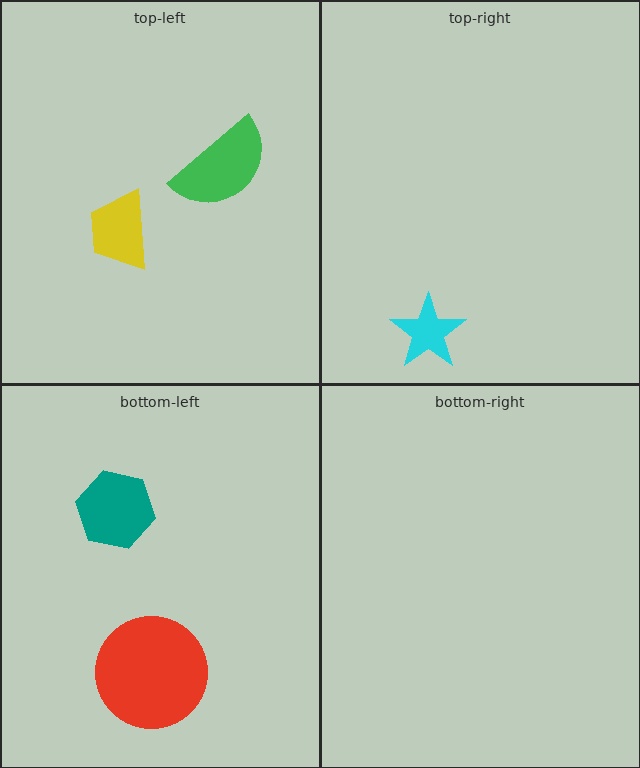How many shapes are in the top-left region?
2.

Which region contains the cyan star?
The top-right region.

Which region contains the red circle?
The bottom-left region.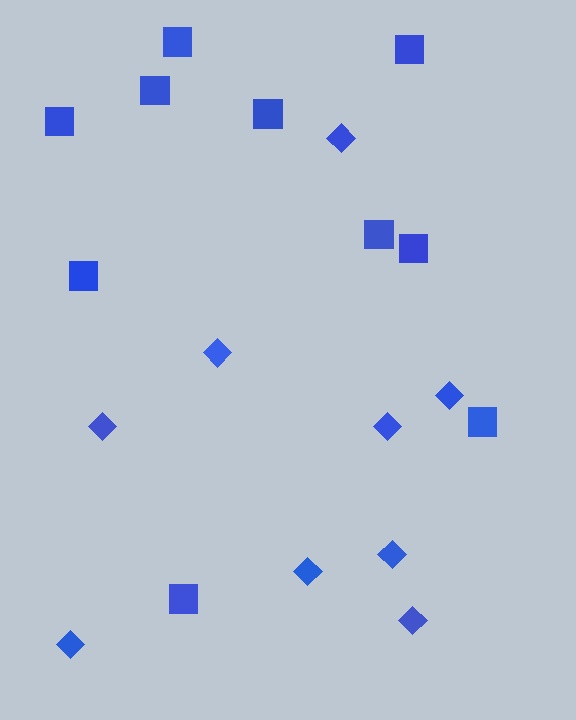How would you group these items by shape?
There are 2 groups: one group of diamonds (9) and one group of squares (10).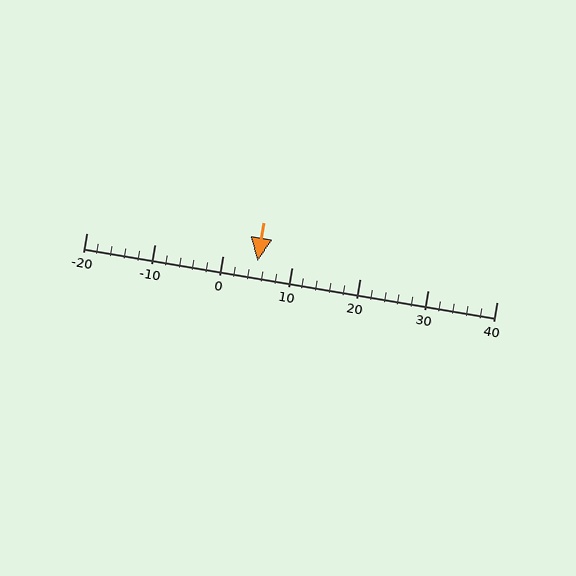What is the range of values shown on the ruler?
The ruler shows values from -20 to 40.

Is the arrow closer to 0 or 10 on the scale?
The arrow is closer to 10.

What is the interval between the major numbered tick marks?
The major tick marks are spaced 10 units apart.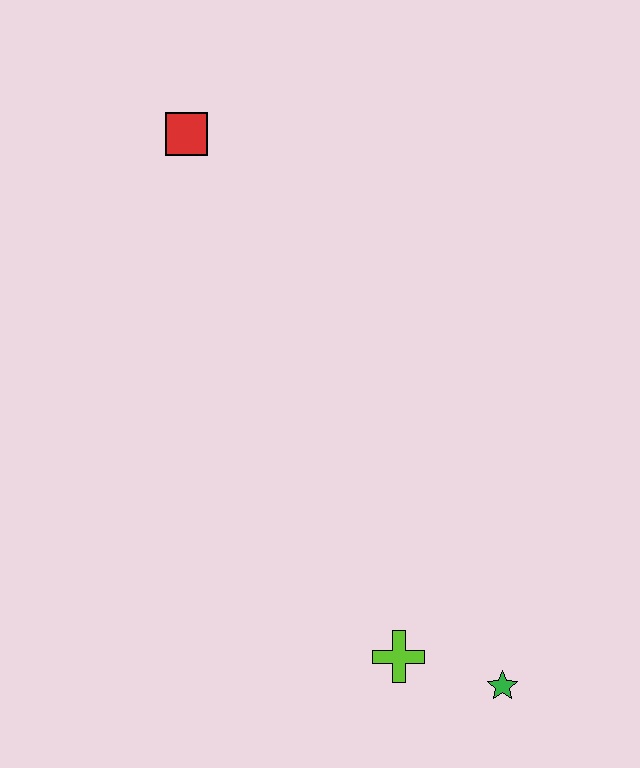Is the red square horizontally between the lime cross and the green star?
No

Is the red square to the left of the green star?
Yes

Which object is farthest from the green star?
The red square is farthest from the green star.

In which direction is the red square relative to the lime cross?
The red square is above the lime cross.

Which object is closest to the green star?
The lime cross is closest to the green star.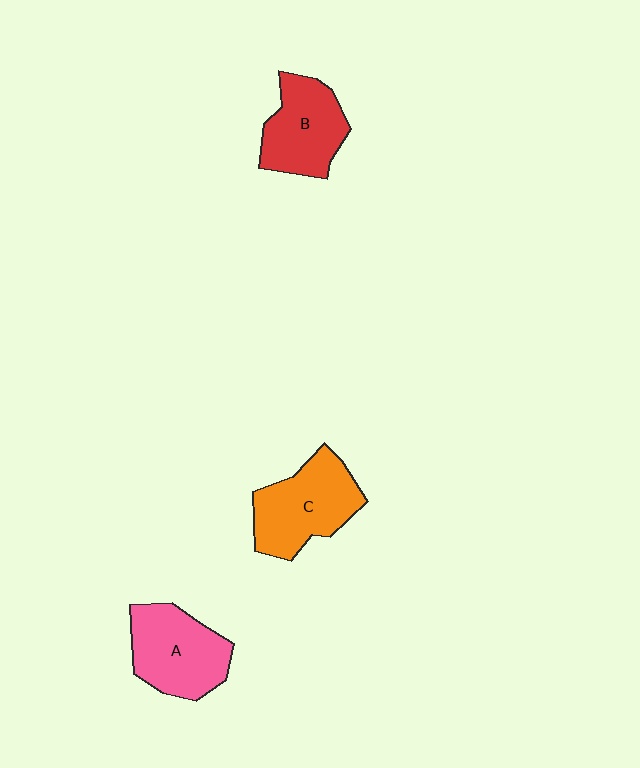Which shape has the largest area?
Shape C (orange).